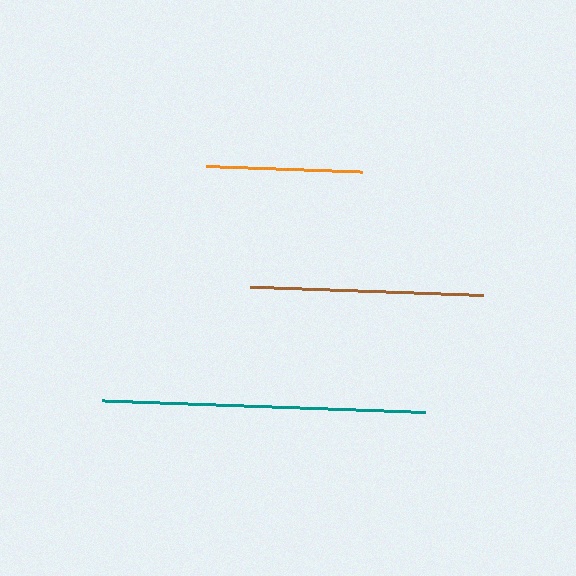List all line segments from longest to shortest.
From longest to shortest: teal, brown, orange.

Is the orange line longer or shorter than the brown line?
The brown line is longer than the orange line.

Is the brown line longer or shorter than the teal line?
The teal line is longer than the brown line.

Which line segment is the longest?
The teal line is the longest at approximately 323 pixels.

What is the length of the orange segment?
The orange segment is approximately 157 pixels long.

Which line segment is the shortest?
The orange line is the shortest at approximately 157 pixels.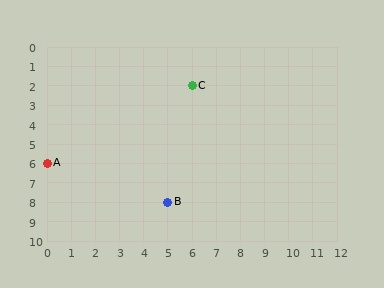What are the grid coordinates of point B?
Point B is at grid coordinates (5, 8).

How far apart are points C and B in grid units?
Points C and B are 1 column and 6 rows apart (about 6.1 grid units diagonally).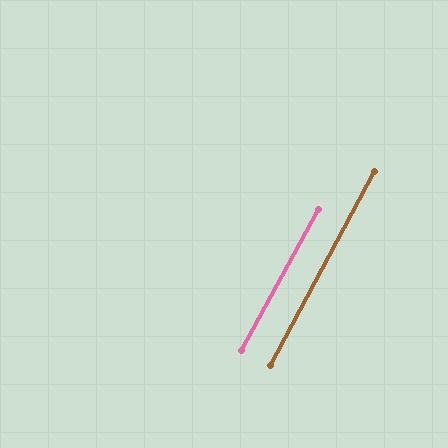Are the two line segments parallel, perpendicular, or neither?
Parallel — their directions differ by only 0.6°.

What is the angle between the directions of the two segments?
Approximately 1 degree.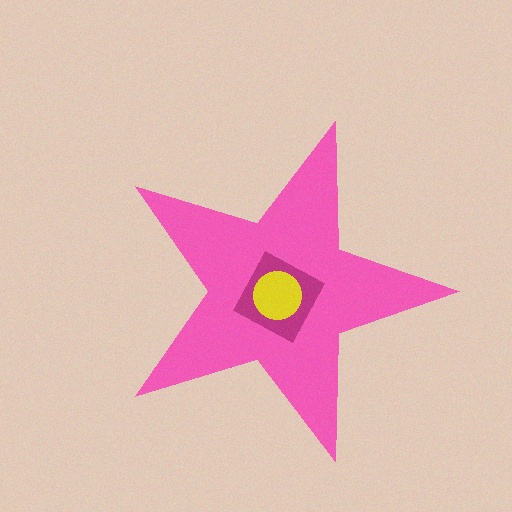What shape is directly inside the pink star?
The magenta square.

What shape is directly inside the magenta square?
The yellow circle.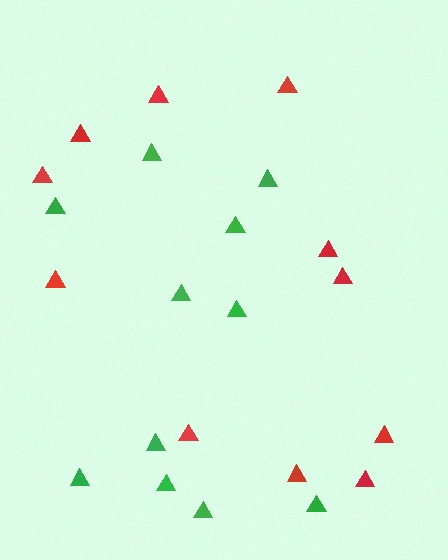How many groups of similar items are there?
There are 2 groups: one group of red triangles (11) and one group of green triangles (11).